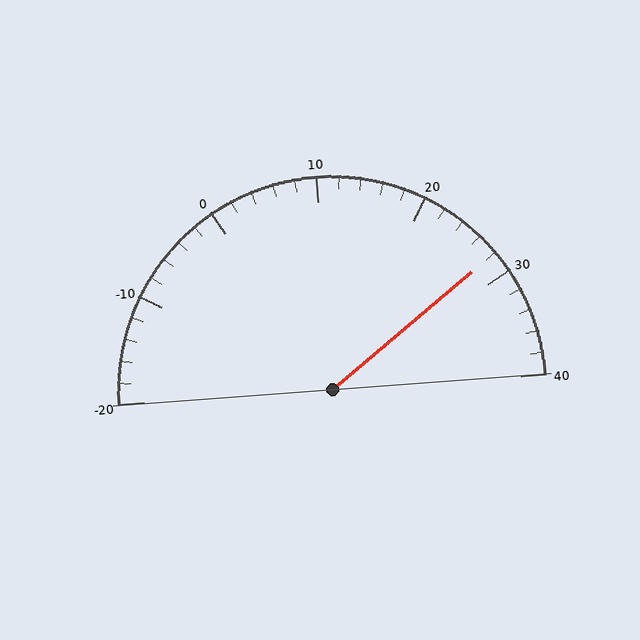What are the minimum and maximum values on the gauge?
The gauge ranges from -20 to 40.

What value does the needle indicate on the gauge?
The needle indicates approximately 28.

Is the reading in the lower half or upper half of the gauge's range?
The reading is in the upper half of the range (-20 to 40).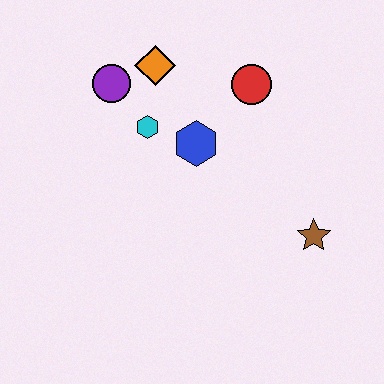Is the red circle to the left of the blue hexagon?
No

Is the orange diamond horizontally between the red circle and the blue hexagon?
No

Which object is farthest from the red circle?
The brown star is farthest from the red circle.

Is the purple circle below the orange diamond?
Yes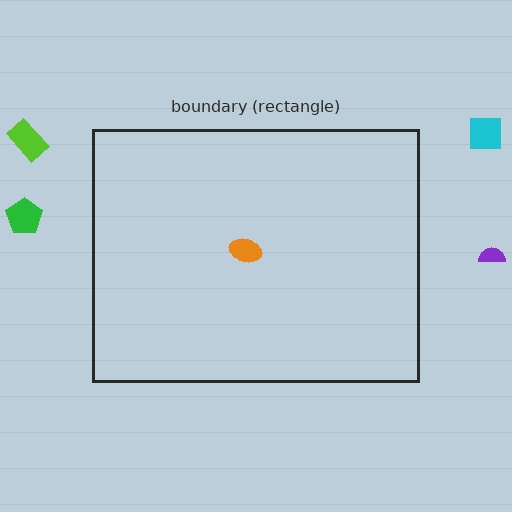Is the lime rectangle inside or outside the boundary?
Outside.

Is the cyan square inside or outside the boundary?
Outside.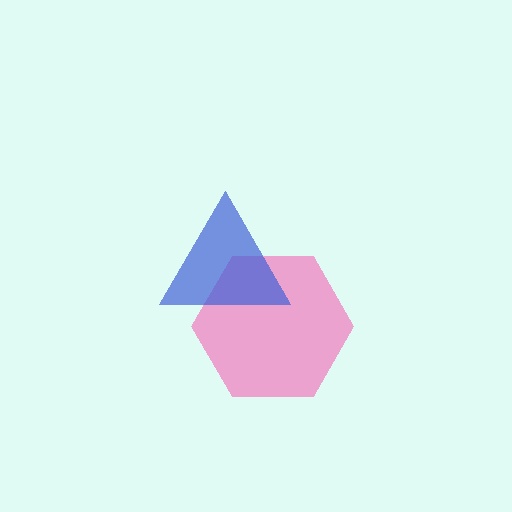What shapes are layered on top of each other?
The layered shapes are: a pink hexagon, a blue triangle.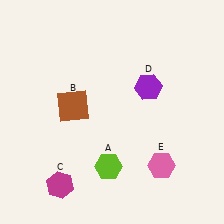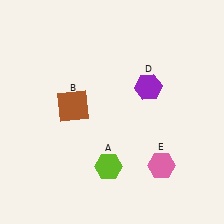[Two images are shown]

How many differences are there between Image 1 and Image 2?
There is 1 difference between the two images.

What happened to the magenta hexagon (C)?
The magenta hexagon (C) was removed in Image 2. It was in the bottom-left area of Image 1.